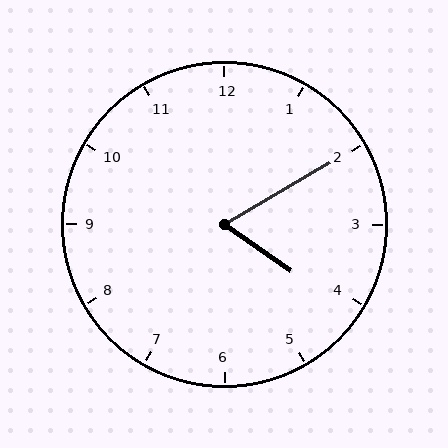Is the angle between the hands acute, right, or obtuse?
It is acute.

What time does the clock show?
4:10.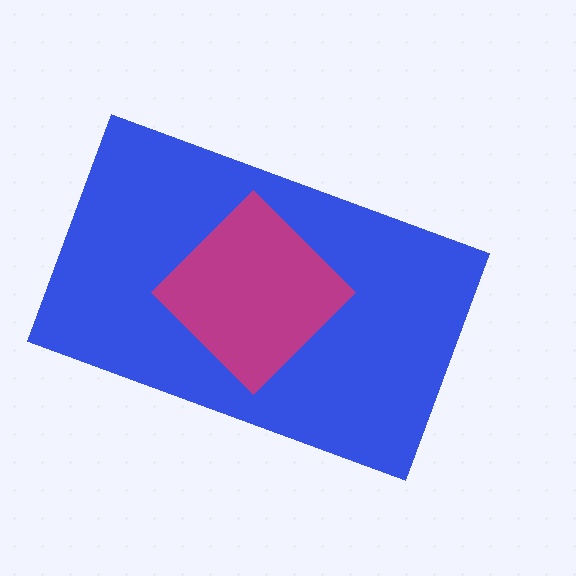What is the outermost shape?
The blue rectangle.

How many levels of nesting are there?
2.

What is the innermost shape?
The magenta diamond.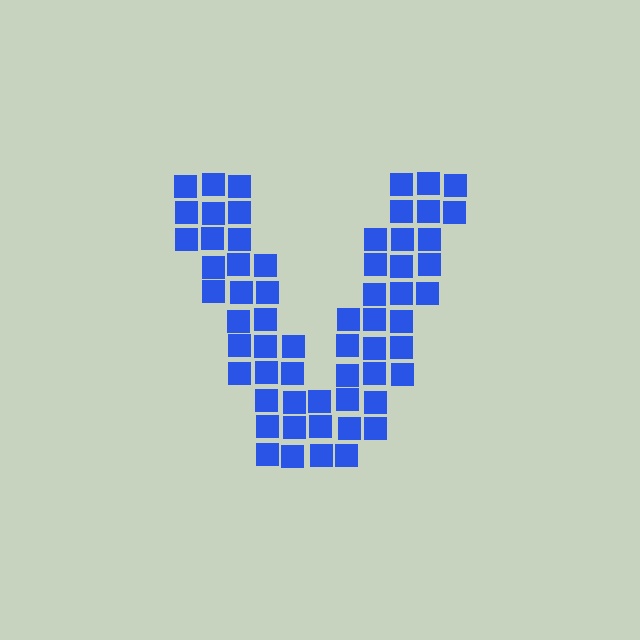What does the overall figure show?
The overall figure shows the letter V.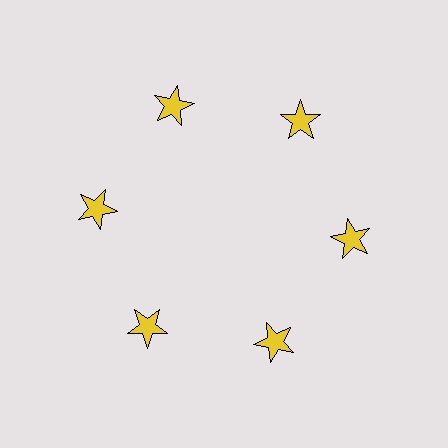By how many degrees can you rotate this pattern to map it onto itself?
The pattern maps onto itself every 60 degrees of rotation.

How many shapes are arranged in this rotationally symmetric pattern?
There are 6 shapes, arranged in 6 groups of 1.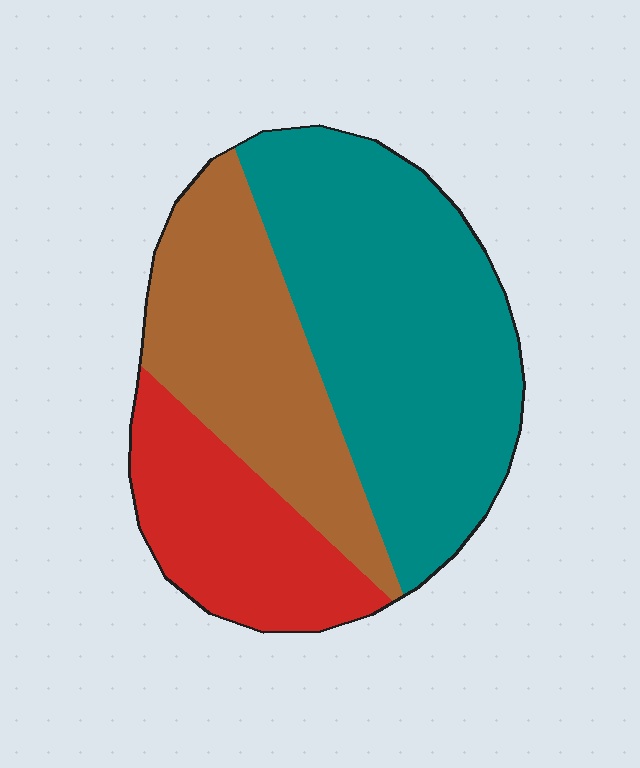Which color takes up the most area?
Teal, at roughly 50%.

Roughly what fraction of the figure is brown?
Brown covers around 30% of the figure.